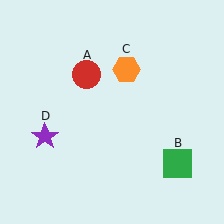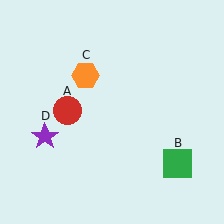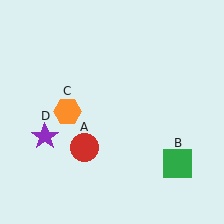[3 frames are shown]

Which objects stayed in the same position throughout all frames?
Green square (object B) and purple star (object D) remained stationary.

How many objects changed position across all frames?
2 objects changed position: red circle (object A), orange hexagon (object C).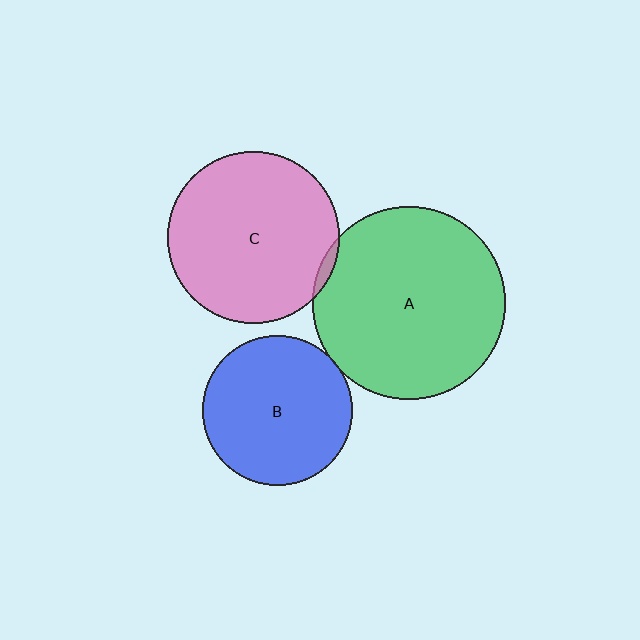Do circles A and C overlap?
Yes.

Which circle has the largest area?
Circle A (green).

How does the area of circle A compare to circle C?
Approximately 1.3 times.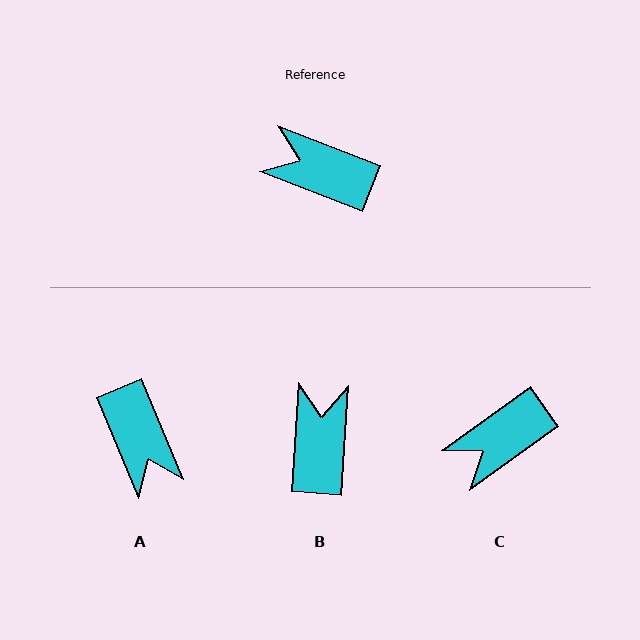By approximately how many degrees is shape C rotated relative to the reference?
Approximately 57 degrees counter-clockwise.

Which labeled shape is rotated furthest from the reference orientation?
A, about 134 degrees away.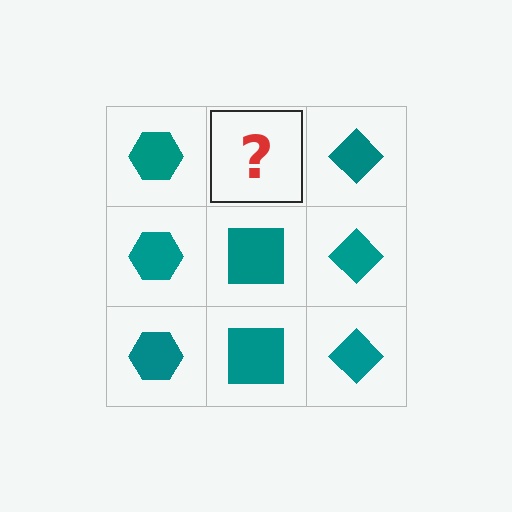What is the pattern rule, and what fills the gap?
The rule is that each column has a consistent shape. The gap should be filled with a teal square.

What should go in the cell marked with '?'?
The missing cell should contain a teal square.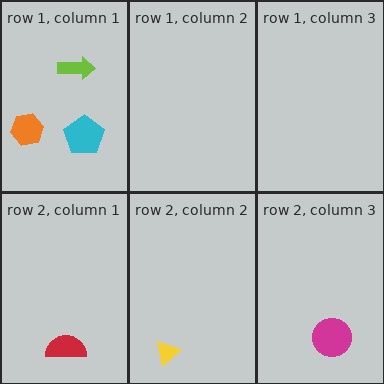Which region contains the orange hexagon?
The row 1, column 1 region.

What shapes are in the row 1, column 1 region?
The cyan pentagon, the lime arrow, the orange hexagon.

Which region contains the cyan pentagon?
The row 1, column 1 region.